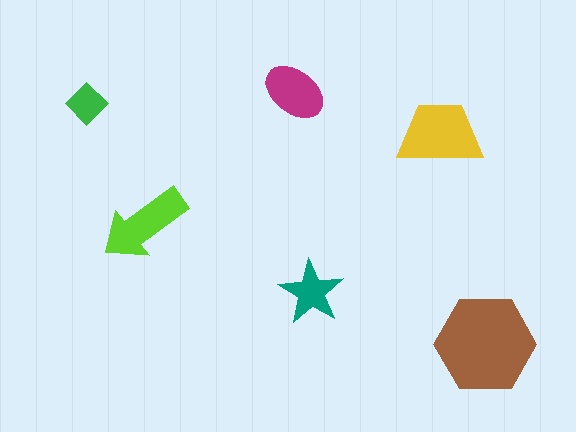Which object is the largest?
The brown hexagon.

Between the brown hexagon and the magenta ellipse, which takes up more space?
The brown hexagon.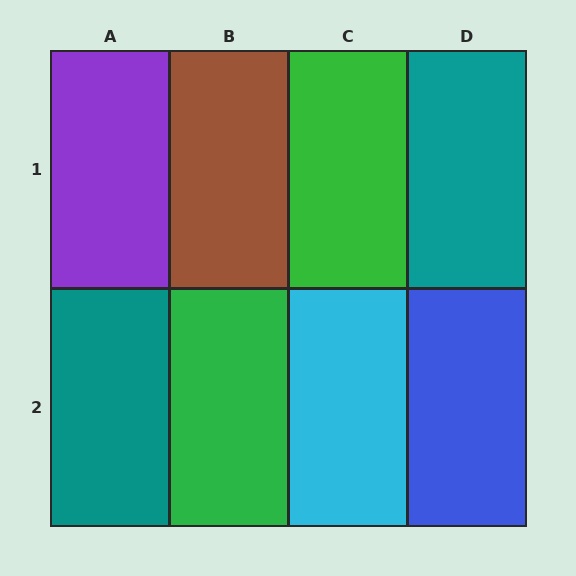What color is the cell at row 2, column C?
Cyan.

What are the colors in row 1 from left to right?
Purple, brown, green, teal.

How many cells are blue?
1 cell is blue.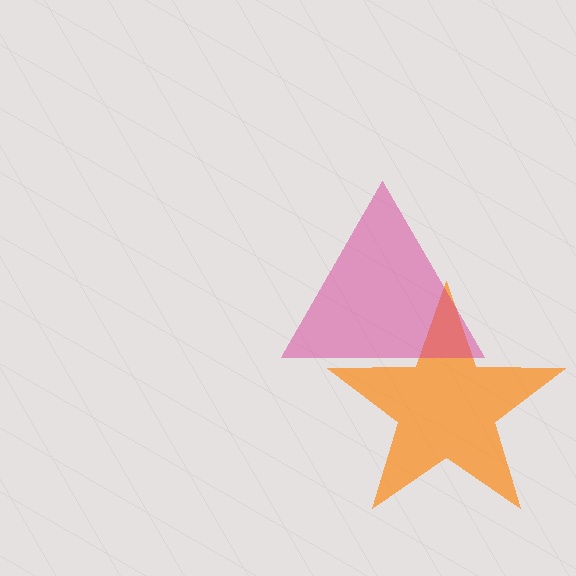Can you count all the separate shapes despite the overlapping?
Yes, there are 2 separate shapes.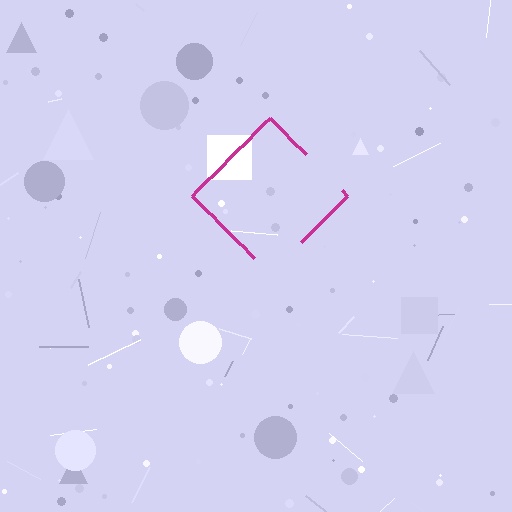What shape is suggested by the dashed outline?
The dashed outline suggests a diamond.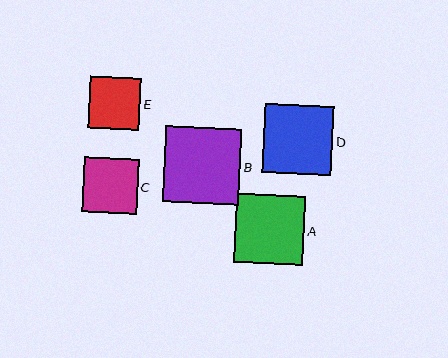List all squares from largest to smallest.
From largest to smallest: B, D, A, C, E.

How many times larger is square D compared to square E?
Square D is approximately 1.3 times the size of square E.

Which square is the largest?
Square B is the largest with a size of approximately 76 pixels.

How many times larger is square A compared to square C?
Square A is approximately 1.2 times the size of square C.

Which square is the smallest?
Square E is the smallest with a size of approximately 51 pixels.